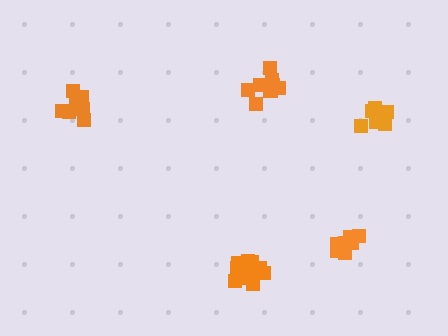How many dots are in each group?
Group 1: 12 dots, Group 2: 14 dots, Group 3: 10 dots, Group 4: 10 dots, Group 5: 8 dots (54 total).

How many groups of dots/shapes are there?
There are 5 groups.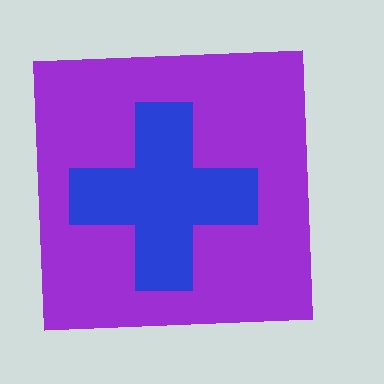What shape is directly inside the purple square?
The blue cross.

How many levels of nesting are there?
2.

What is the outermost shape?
The purple square.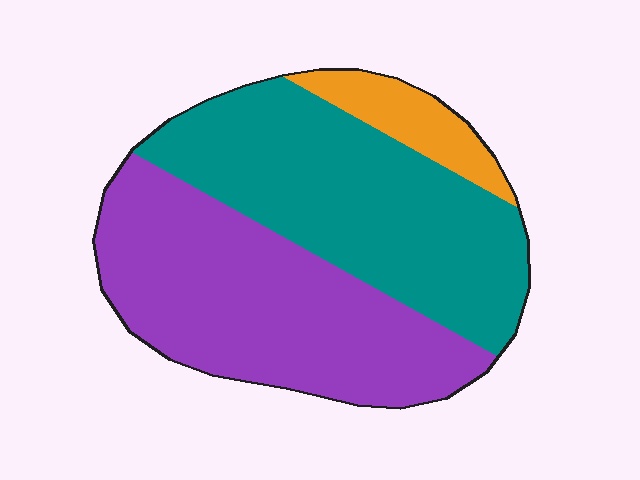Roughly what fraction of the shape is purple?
Purple covers 46% of the shape.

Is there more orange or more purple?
Purple.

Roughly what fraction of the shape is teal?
Teal covers 45% of the shape.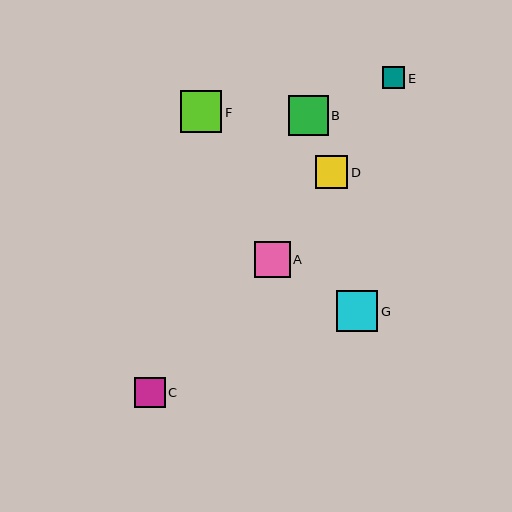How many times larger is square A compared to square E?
Square A is approximately 1.6 times the size of square E.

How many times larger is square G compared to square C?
Square G is approximately 1.4 times the size of square C.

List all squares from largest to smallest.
From largest to smallest: F, G, B, A, D, C, E.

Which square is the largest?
Square F is the largest with a size of approximately 42 pixels.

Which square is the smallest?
Square E is the smallest with a size of approximately 22 pixels.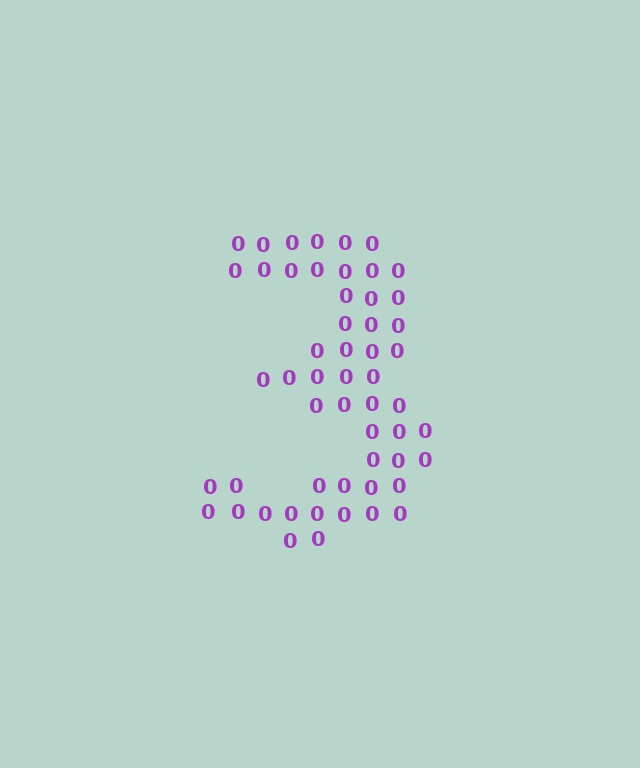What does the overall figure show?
The overall figure shows the digit 3.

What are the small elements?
The small elements are digit 0's.